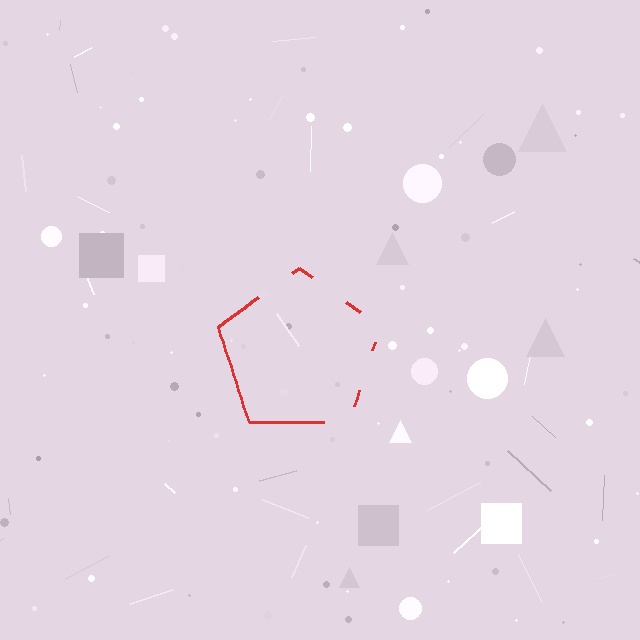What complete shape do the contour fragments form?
The contour fragments form a pentagon.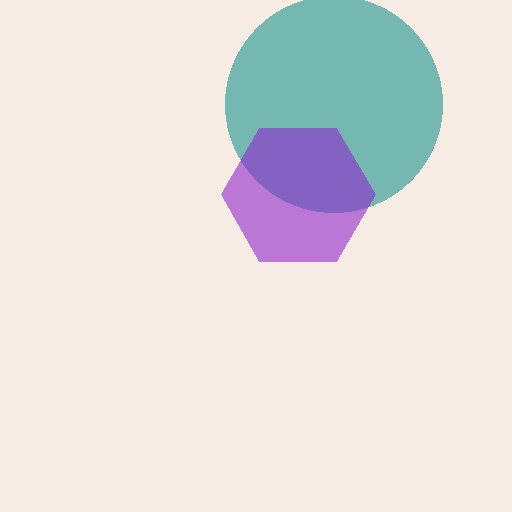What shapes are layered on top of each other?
The layered shapes are: a teal circle, a purple hexagon.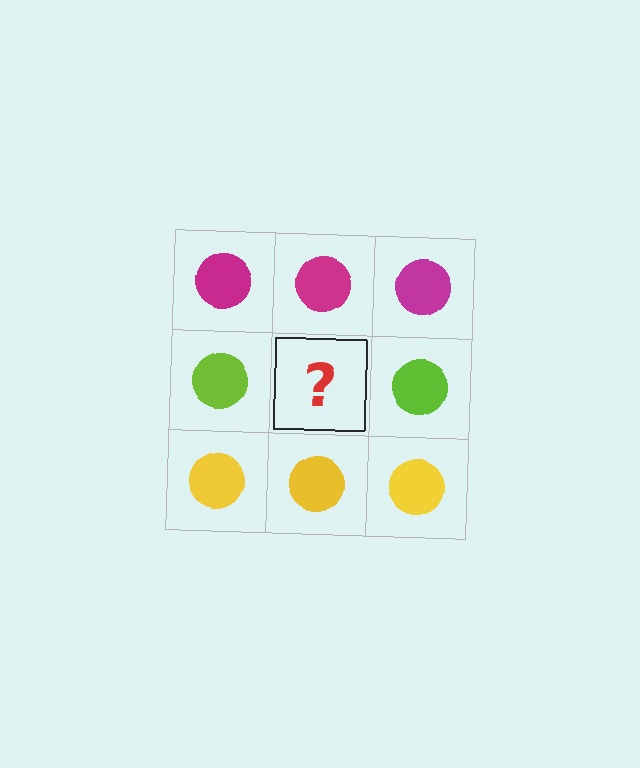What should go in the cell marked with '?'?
The missing cell should contain a lime circle.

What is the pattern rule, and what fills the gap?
The rule is that each row has a consistent color. The gap should be filled with a lime circle.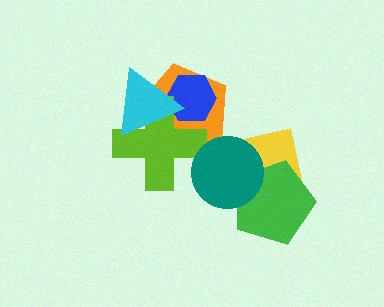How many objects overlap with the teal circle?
4 objects overlap with the teal circle.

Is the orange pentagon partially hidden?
Yes, it is partially covered by another shape.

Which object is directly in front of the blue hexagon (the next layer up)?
The lime cross is directly in front of the blue hexagon.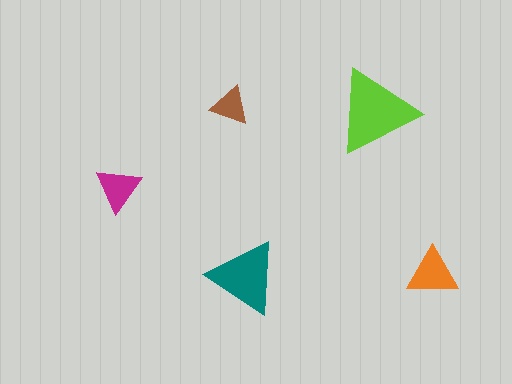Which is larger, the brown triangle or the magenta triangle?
The magenta one.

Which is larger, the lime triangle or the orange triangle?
The lime one.